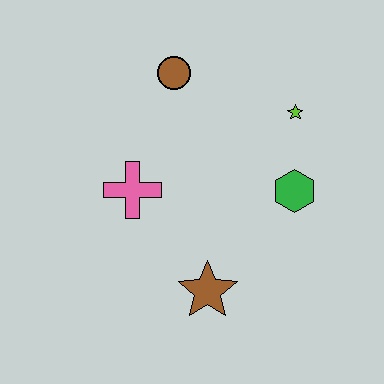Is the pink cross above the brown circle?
No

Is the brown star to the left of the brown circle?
No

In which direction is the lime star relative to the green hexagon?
The lime star is above the green hexagon.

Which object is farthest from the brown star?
The brown circle is farthest from the brown star.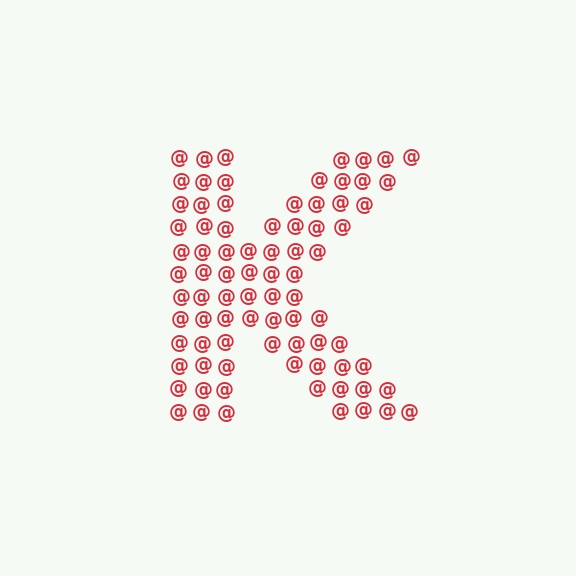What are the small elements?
The small elements are at signs.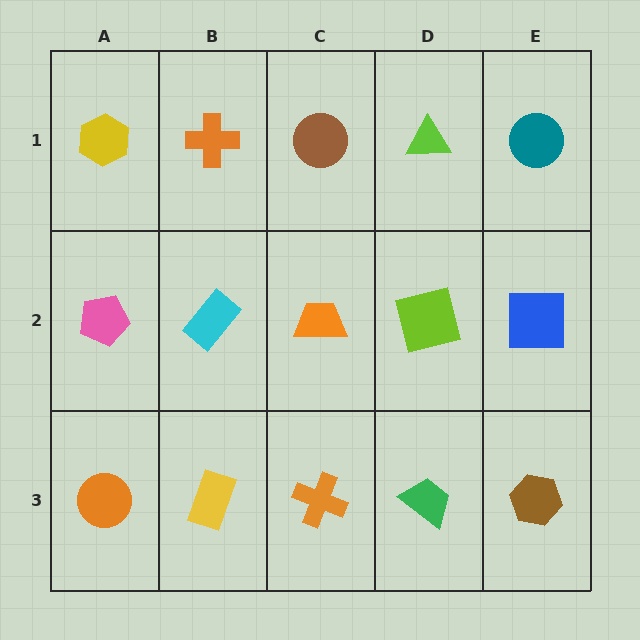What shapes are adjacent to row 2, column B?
An orange cross (row 1, column B), a yellow rectangle (row 3, column B), a pink pentagon (row 2, column A), an orange trapezoid (row 2, column C).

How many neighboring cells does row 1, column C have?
3.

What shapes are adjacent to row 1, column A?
A pink pentagon (row 2, column A), an orange cross (row 1, column B).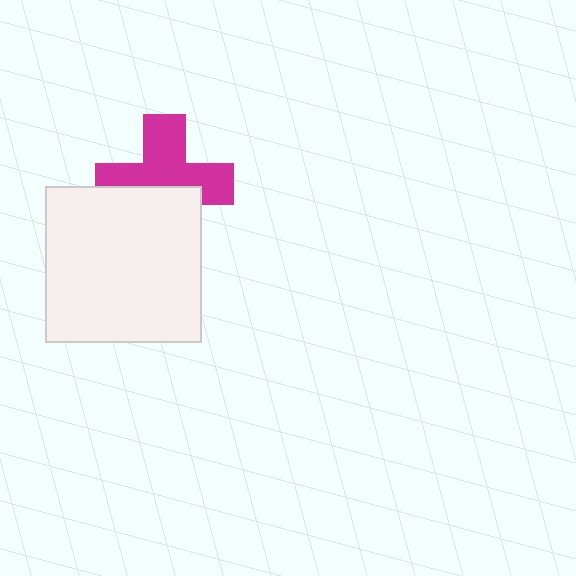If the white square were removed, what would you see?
You would see the complete magenta cross.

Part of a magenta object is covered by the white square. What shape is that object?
It is a cross.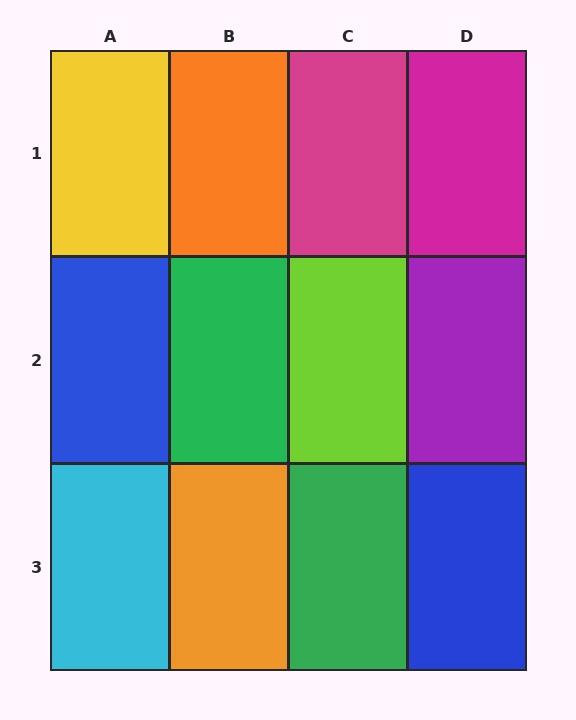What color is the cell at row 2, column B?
Green.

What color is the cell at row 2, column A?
Blue.